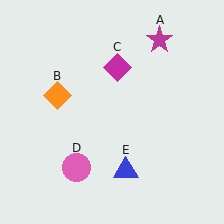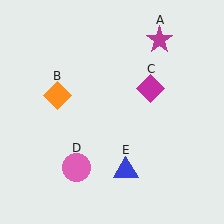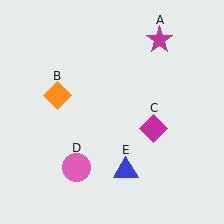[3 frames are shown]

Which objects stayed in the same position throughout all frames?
Magenta star (object A) and orange diamond (object B) and pink circle (object D) and blue triangle (object E) remained stationary.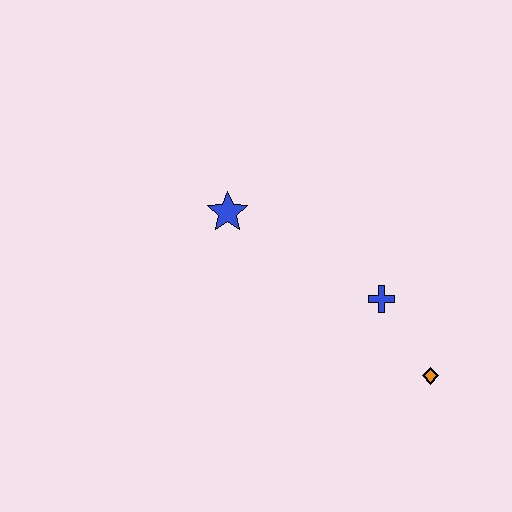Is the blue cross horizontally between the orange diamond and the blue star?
Yes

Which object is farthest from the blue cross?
The blue star is farthest from the blue cross.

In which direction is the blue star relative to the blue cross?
The blue star is to the left of the blue cross.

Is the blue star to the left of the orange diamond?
Yes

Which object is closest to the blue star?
The blue cross is closest to the blue star.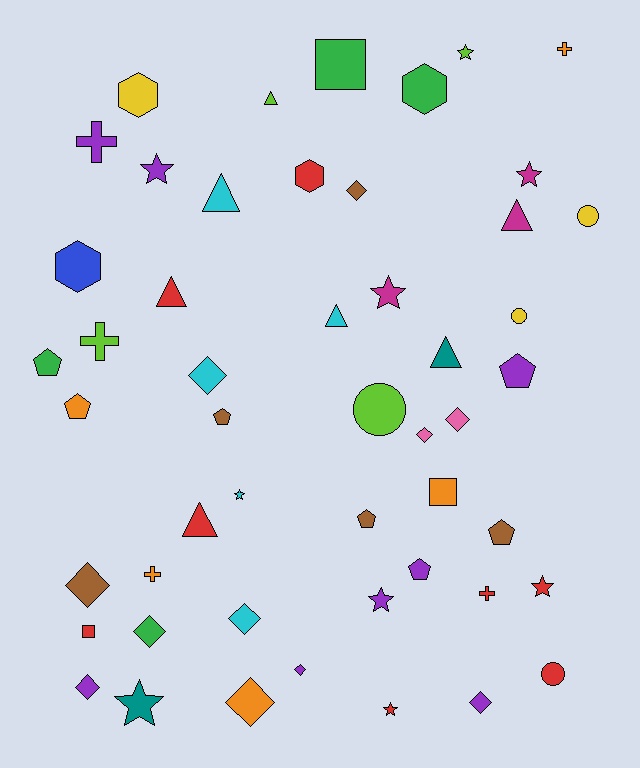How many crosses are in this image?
There are 5 crosses.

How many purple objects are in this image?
There are 8 purple objects.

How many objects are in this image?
There are 50 objects.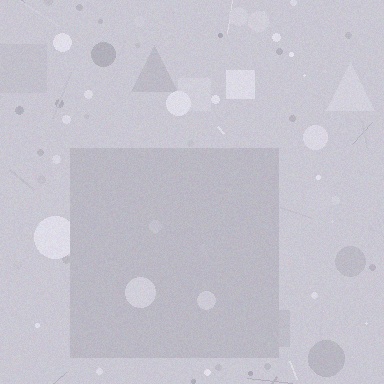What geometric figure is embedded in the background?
A square is embedded in the background.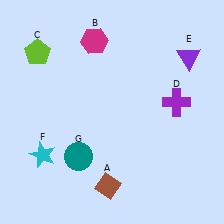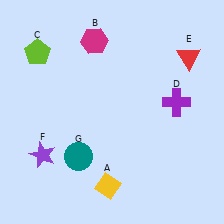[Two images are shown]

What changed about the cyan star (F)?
In Image 1, F is cyan. In Image 2, it changed to purple.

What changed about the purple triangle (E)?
In Image 1, E is purple. In Image 2, it changed to red.